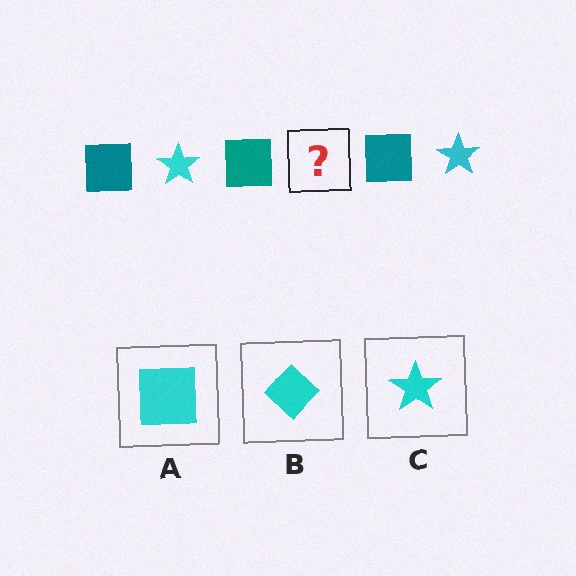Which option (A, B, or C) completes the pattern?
C.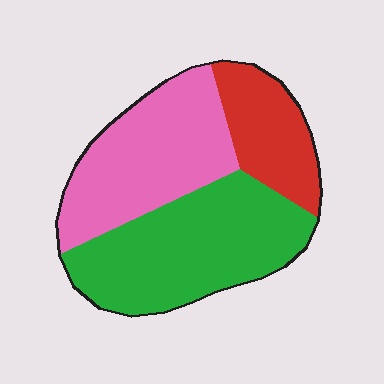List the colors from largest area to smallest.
From largest to smallest: green, pink, red.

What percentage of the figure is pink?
Pink covers 37% of the figure.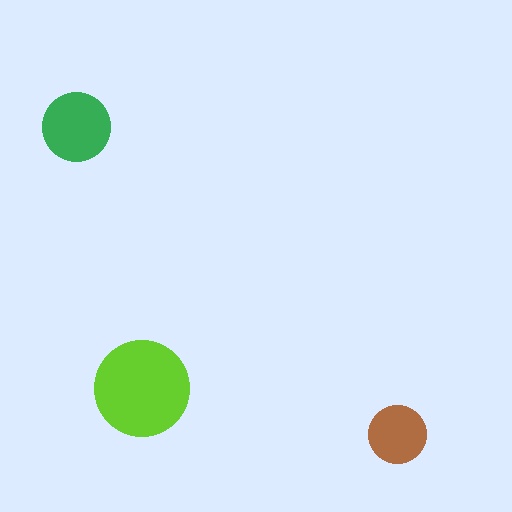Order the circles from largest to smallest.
the lime one, the green one, the brown one.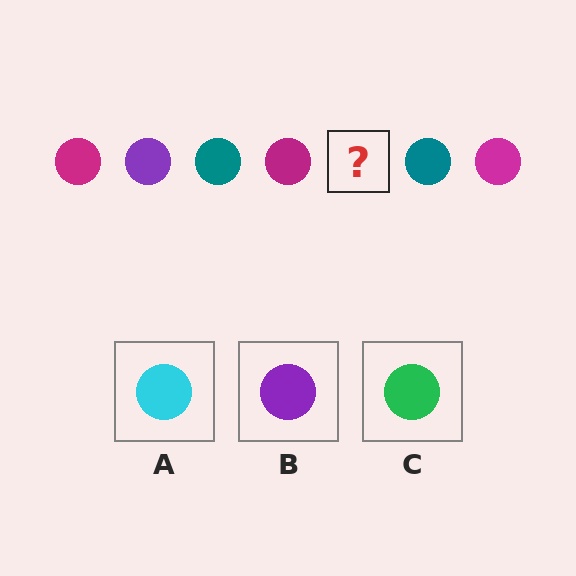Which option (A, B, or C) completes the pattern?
B.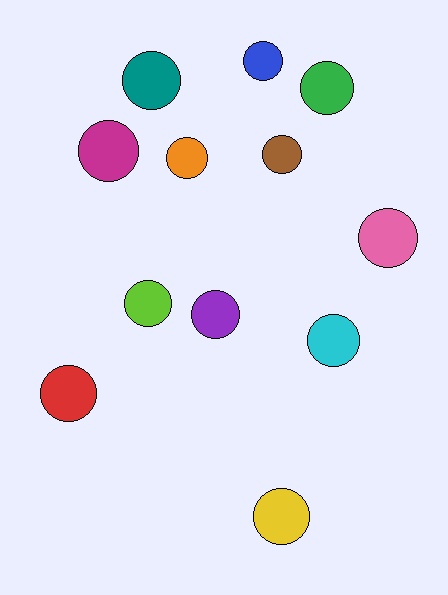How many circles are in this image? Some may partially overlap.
There are 12 circles.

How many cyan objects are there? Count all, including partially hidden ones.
There is 1 cyan object.